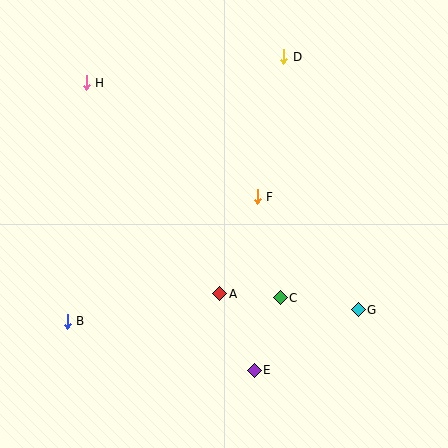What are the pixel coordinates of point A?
Point A is at (220, 294).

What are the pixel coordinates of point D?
Point D is at (284, 57).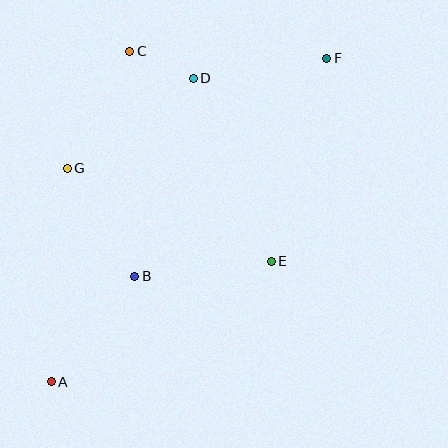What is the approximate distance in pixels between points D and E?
The distance between D and E is approximately 199 pixels.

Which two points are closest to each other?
Points C and D are closest to each other.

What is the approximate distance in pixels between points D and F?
The distance between D and F is approximately 135 pixels.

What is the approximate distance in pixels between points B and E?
The distance between B and E is approximately 138 pixels.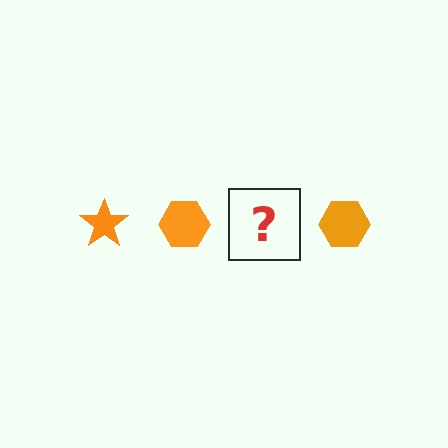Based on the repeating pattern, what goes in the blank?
The blank should be an orange star.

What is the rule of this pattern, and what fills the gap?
The rule is that the pattern cycles through star, hexagon shapes in orange. The gap should be filled with an orange star.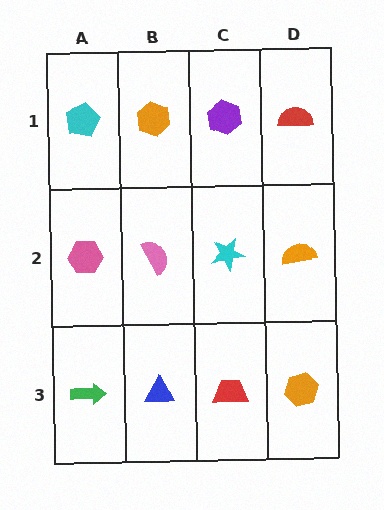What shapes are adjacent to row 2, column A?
A cyan pentagon (row 1, column A), a green arrow (row 3, column A), a pink semicircle (row 2, column B).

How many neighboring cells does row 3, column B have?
3.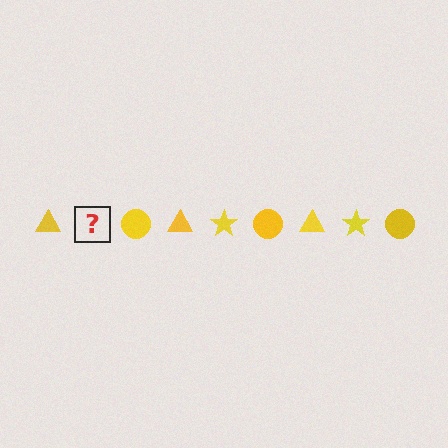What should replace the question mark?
The question mark should be replaced with a yellow star.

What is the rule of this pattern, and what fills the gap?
The rule is that the pattern cycles through triangle, star, circle shapes in yellow. The gap should be filled with a yellow star.